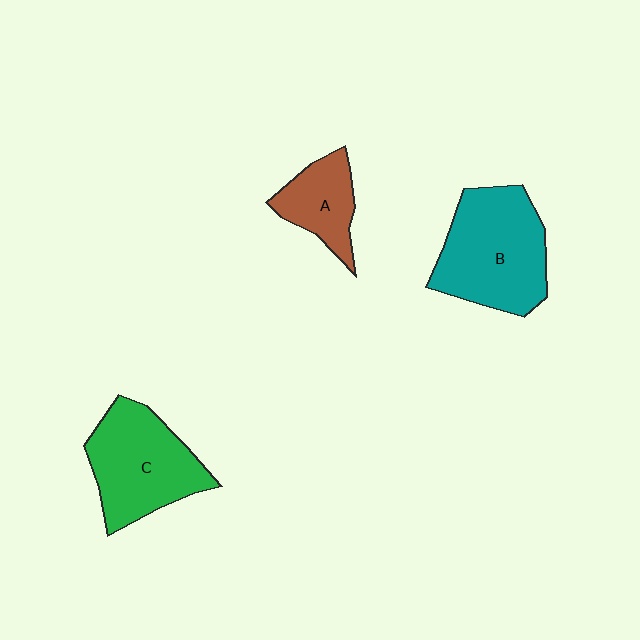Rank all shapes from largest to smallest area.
From largest to smallest: B (teal), C (green), A (brown).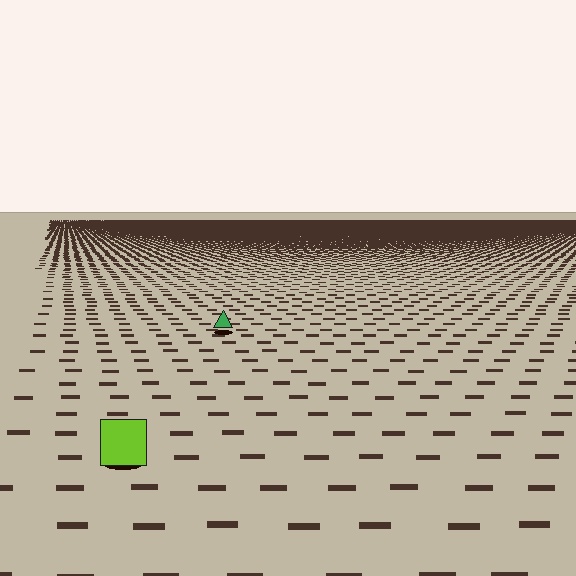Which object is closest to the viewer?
The lime square is closest. The texture marks near it are larger and more spread out.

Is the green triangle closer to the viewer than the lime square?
No. The lime square is closer — you can tell from the texture gradient: the ground texture is coarser near it.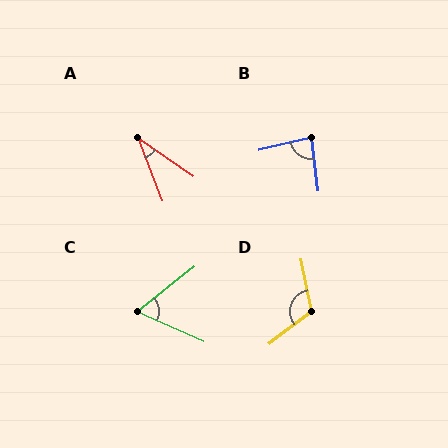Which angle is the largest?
D, at approximately 117 degrees.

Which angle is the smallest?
A, at approximately 34 degrees.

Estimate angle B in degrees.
Approximately 83 degrees.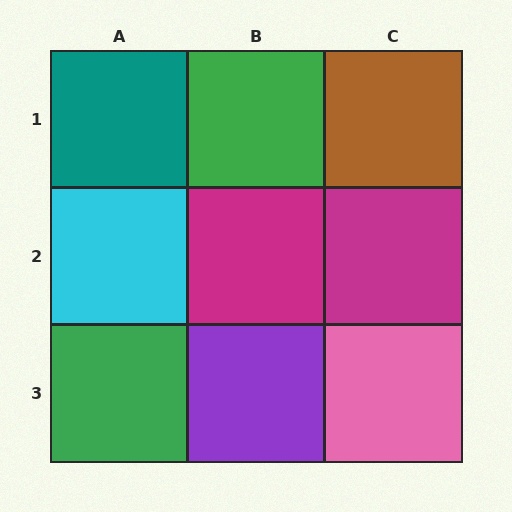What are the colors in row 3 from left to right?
Green, purple, pink.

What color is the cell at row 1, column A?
Teal.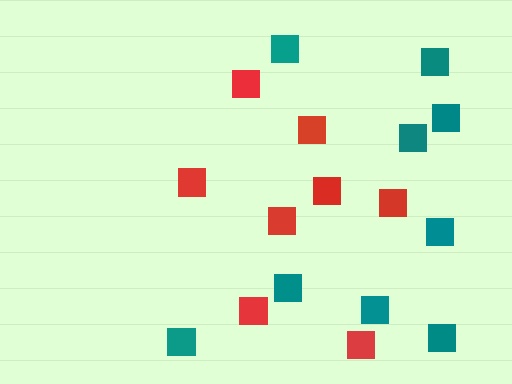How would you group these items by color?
There are 2 groups: one group of teal squares (9) and one group of red squares (8).